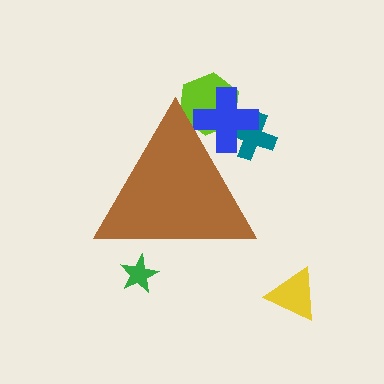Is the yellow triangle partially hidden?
No, the yellow triangle is fully visible.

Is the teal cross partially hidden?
Yes, the teal cross is partially hidden behind the brown triangle.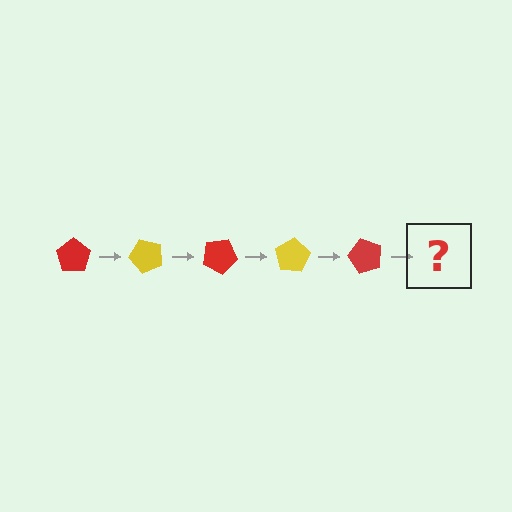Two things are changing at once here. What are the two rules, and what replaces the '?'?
The two rules are that it rotates 50 degrees each step and the color cycles through red and yellow. The '?' should be a yellow pentagon, rotated 250 degrees from the start.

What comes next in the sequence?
The next element should be a yellow pentagon, rotated 250 degrees from the start.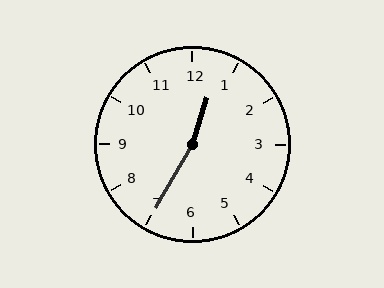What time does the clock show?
12:35.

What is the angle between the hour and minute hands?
Approximately 168 degrees.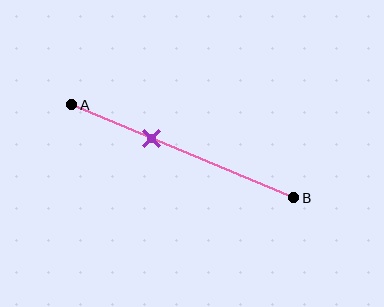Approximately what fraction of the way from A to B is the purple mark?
The purple mark is approximately 35% of the way from A to B.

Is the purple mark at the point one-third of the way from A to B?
Yes, the mark is approximately at the one-third point.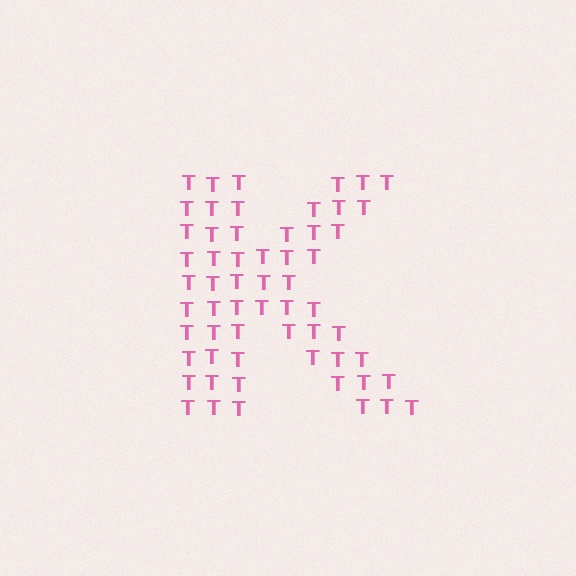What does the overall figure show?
The overall figure shows the letter K.